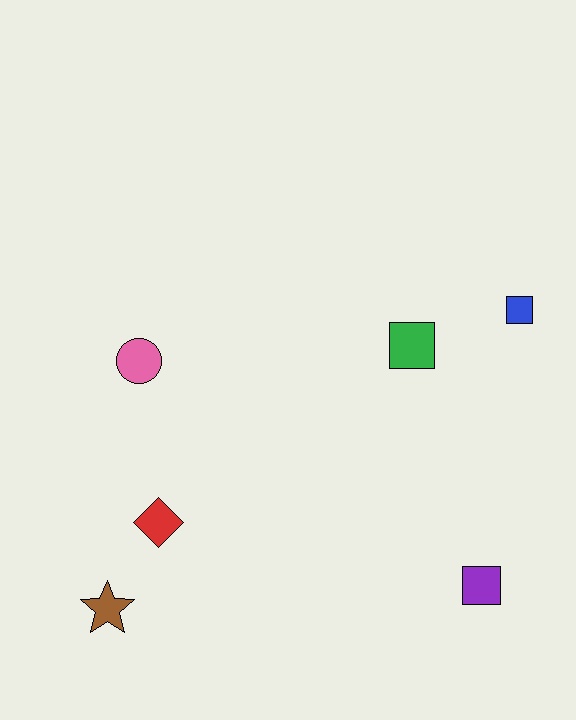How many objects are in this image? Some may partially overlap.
There are 6 objects.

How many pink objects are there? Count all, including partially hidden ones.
There is 1 pink object.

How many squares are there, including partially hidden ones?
There are 3 squares.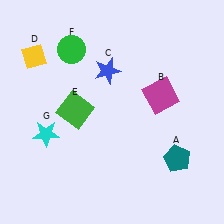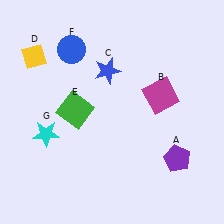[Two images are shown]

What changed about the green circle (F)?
In Image 1, F is green. In Image 2, it changed to blue.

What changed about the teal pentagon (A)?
In Image 1, A is teal. In Image 2, it changed to purple.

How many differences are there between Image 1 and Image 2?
There are 2 differences between the two images.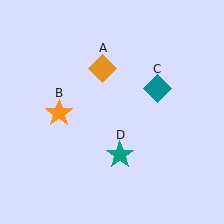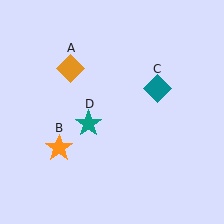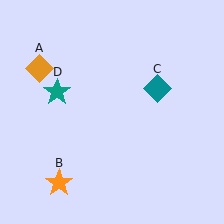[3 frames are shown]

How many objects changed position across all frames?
3 objects changed position: orange diamond (object A), orange star (object B), teal star (object D).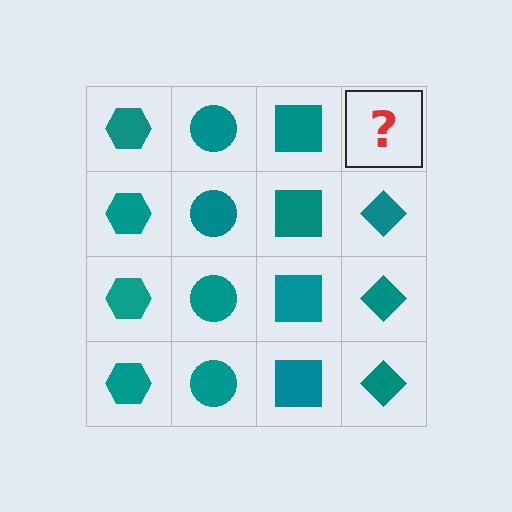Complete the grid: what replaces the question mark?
The question mark should be replaced with a teal diamond.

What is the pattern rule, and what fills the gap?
The rule is that each column has a consistent shape. The gap should be filled with a teal diamond.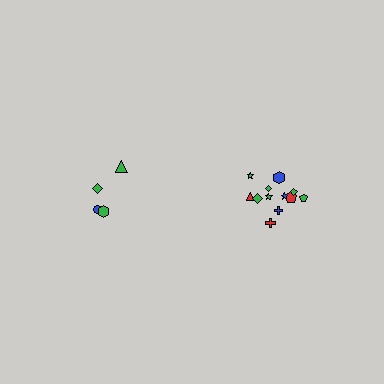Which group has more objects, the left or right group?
The right group.